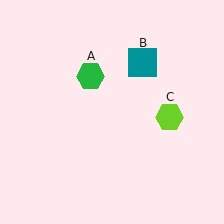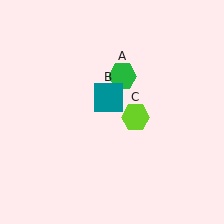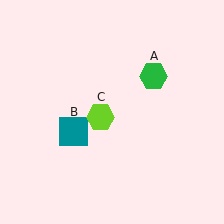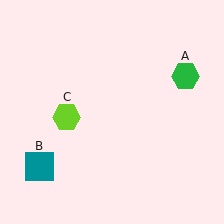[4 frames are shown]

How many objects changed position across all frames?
3 objects changed position: green hexagon (object A), teal square (object B), lime hexagon (object C).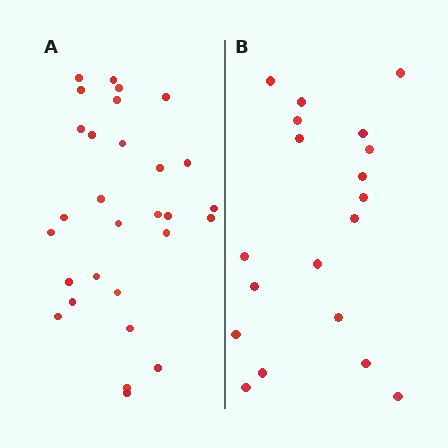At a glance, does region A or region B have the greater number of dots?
Region A (the left region) has more dots.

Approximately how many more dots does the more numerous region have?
Region A has roughly 10 or so more dots than region B.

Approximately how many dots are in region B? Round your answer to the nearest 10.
About 20 dots. (The exact count is 19, which rounds to 20.)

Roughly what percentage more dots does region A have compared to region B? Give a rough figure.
About 55% more.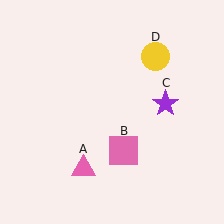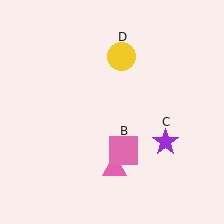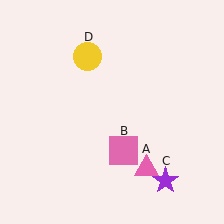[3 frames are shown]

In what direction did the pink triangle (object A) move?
The pink triangle (object A) moved right.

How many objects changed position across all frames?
3 objects changed position: pink triangle (object A), purple star (object C), yellow circle (object D).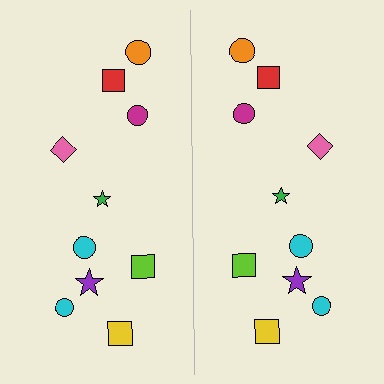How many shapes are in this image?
There are 20 shapes in this image.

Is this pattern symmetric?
Yes, this pattern has bilateral (reflection) symmetry.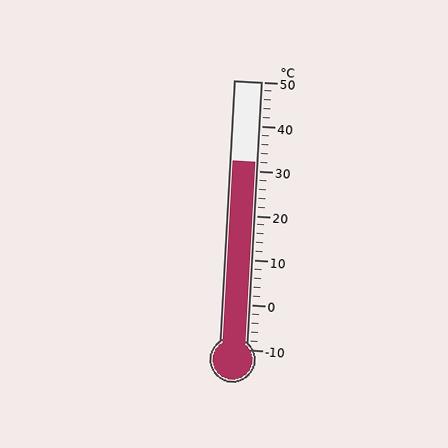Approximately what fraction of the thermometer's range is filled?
The thermometer is filled to approximately 70% of its range.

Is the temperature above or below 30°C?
The temperature is above 30°C.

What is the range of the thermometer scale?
The thermometer scale ranges from -10°C to 50°C.